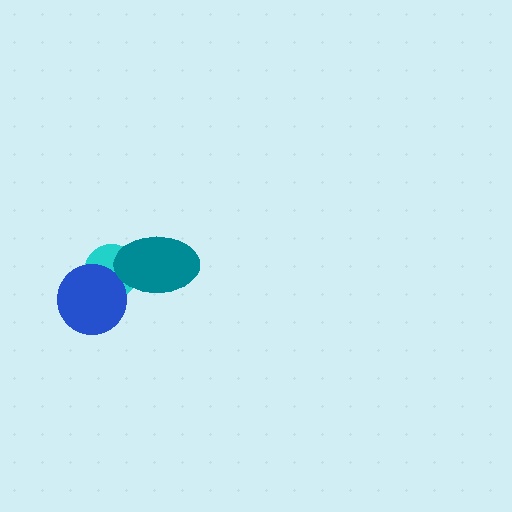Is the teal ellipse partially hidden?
No, no other shape covers it.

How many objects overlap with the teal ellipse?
1 object overlaps with the teal ellipse.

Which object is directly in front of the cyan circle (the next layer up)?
The blue circle is directly in front of the cyan circle.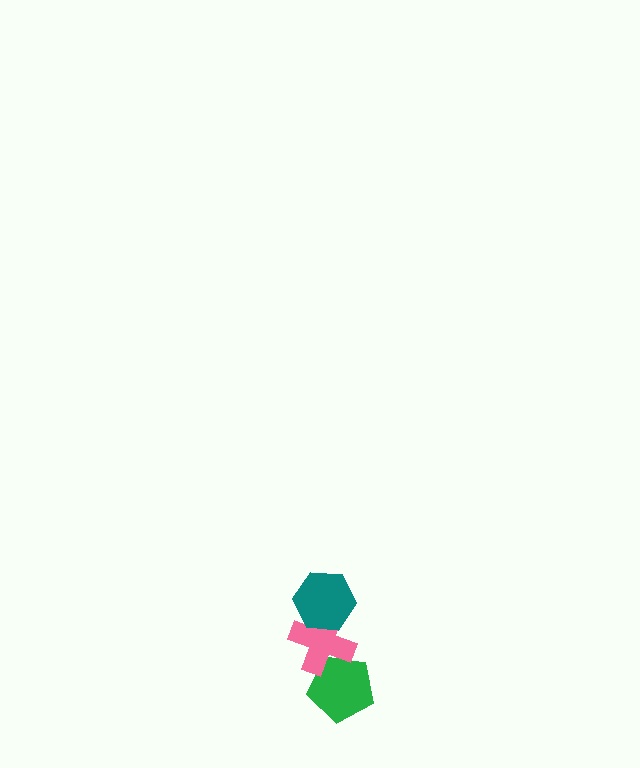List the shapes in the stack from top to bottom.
From top to bottom: the teal hexagon, the pink cross, the green pentagon.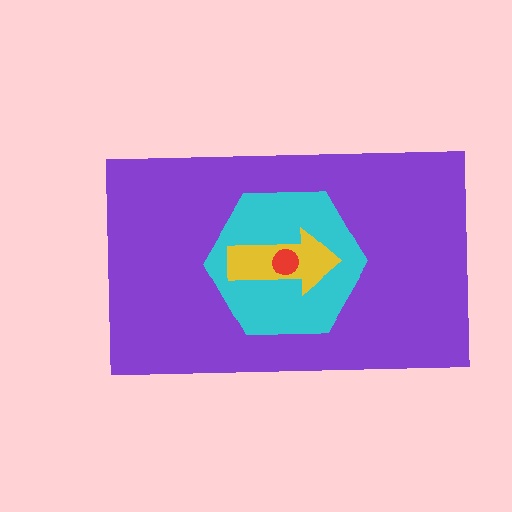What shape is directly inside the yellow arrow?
The red circle.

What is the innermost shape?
The red circle.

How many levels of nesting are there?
4.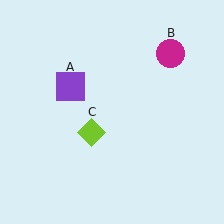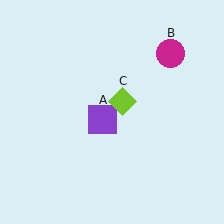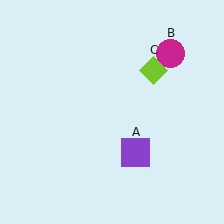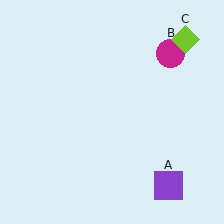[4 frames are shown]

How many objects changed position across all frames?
2 objects changed position: purple square (object A), lime diamond (object C).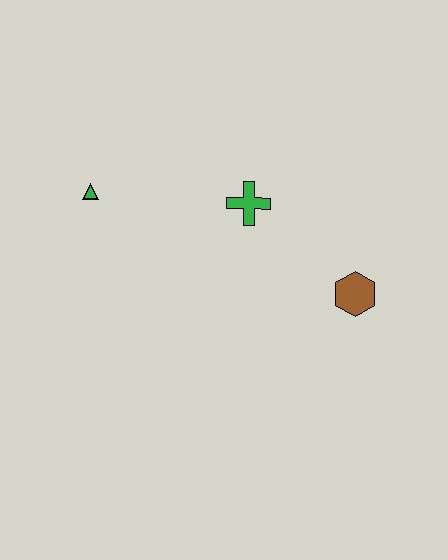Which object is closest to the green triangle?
The green cross is closest to the green triangle.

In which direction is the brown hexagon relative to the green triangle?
The brown hexagon is to the right of the green triangle.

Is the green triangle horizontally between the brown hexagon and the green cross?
No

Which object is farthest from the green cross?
The green triangle is farthest from the green cross.